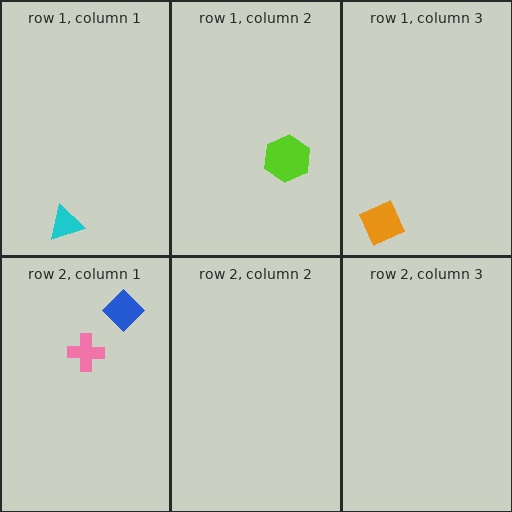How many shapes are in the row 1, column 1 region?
1.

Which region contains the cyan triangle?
The row 1, column 1 region.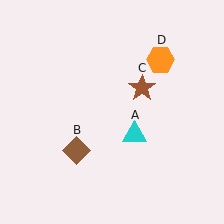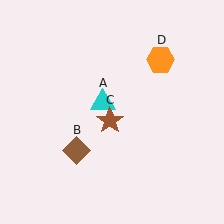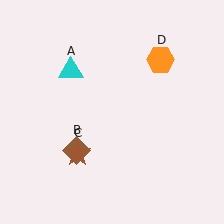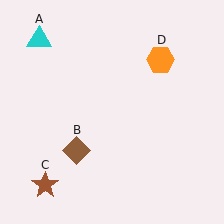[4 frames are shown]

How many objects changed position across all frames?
2 objects changed position: cyan triangle (object A), brown star (object C).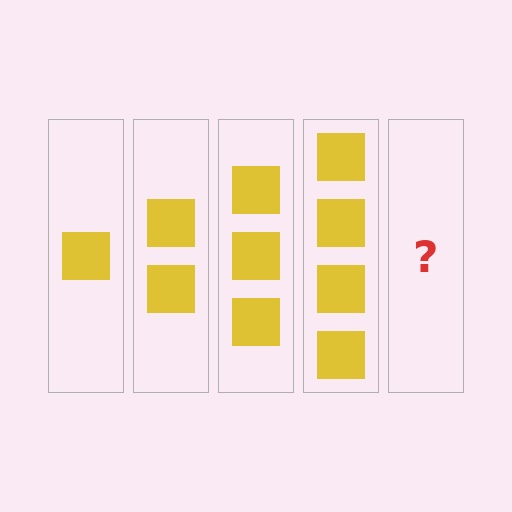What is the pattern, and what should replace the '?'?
The pattern is that each step adds one more square. The '?' should be 5 squares.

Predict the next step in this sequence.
The next step is 5 squares.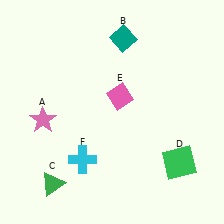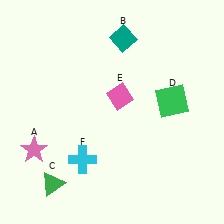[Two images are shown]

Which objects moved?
The objects that moved are: the pink star (A), the green square (D).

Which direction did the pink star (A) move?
The pink star (A) moved down.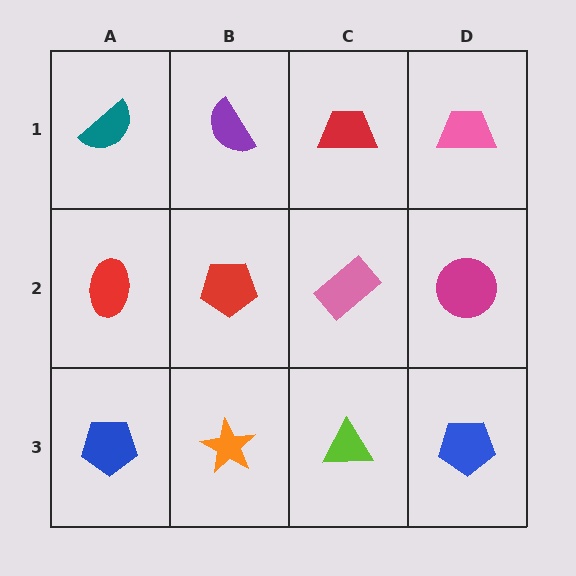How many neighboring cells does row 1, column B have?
3.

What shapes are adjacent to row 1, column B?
A red pentagon (row 2, column B), a teal semicircle (row 1, column A), a red trapezoid (row 1, column C).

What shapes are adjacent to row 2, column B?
A purple semicircle (row 1, column B), an orange star (row 3, column B), a red ellipse (row 2, column A), a pink rectangle (row 2, column C).